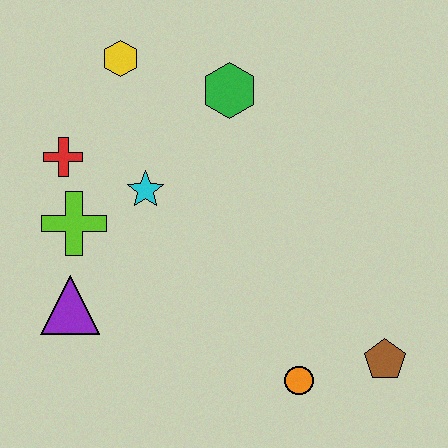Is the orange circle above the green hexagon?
No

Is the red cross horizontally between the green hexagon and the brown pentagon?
No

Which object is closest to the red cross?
The lime cross is closest to the red cross.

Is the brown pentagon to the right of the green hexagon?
Yes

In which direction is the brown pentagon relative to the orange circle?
The brown pentagon is to the right of the orange circle.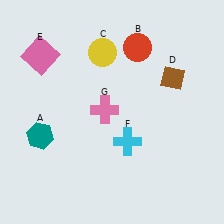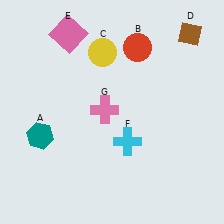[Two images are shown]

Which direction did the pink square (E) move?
The pink square (E) moved right.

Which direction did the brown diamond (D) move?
The brown diamond (D) moved up.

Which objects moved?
The objects that moved are: the brown diamond (D), the pink square (E).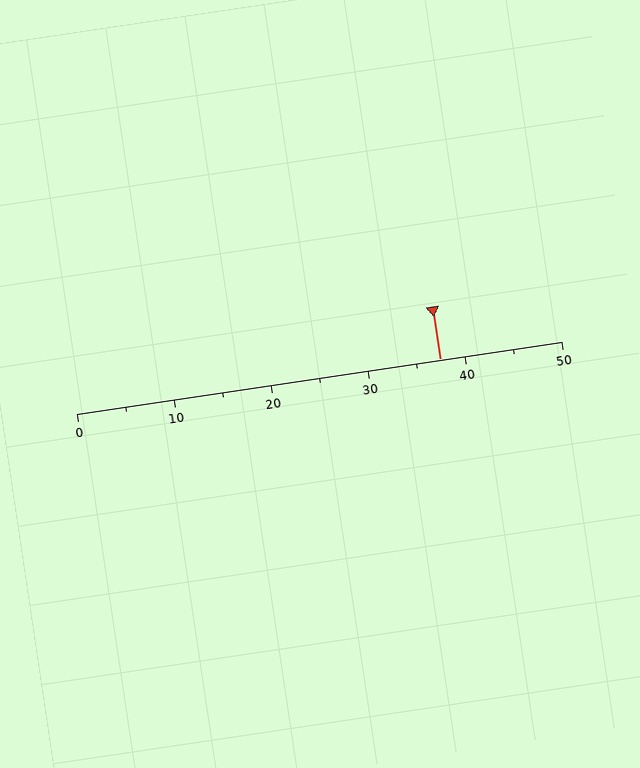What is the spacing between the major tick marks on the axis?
The major ticks are spaced 10 apart.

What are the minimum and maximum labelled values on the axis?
The axis runs from 0 to 50.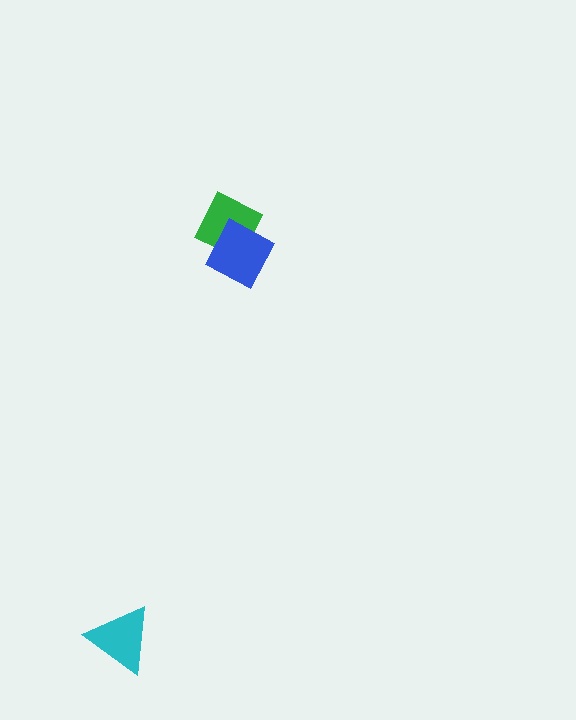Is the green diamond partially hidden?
Yes, it is partially covered by another shape.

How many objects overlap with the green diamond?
1 object overlaps with the green diamond.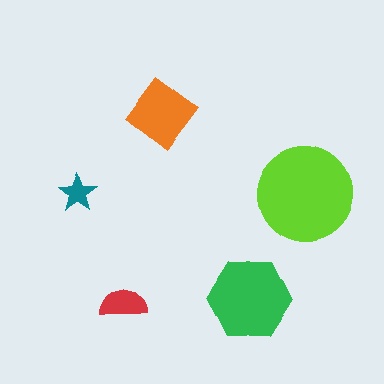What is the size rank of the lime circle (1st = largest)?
1st.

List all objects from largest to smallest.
The lime circle, the green hexagon, the orange diamond, the red semicircle, the teal star.